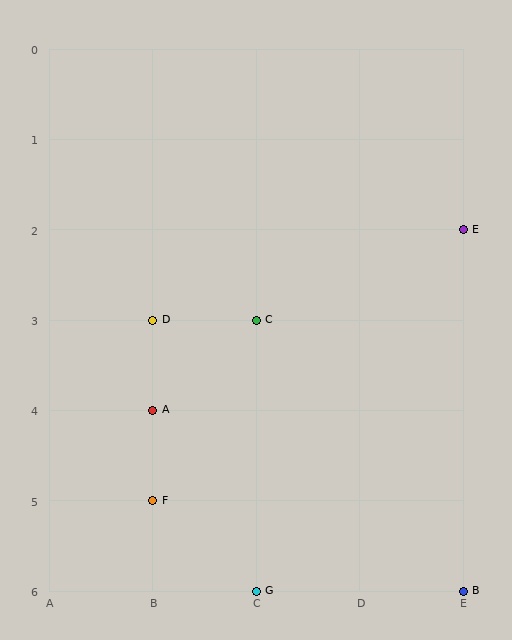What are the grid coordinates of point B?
Point B is at grid coordinates (E, 6).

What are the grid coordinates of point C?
Point C is at grid coordinates (C, 3).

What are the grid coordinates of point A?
Point A is at grid coordinates (B, 4).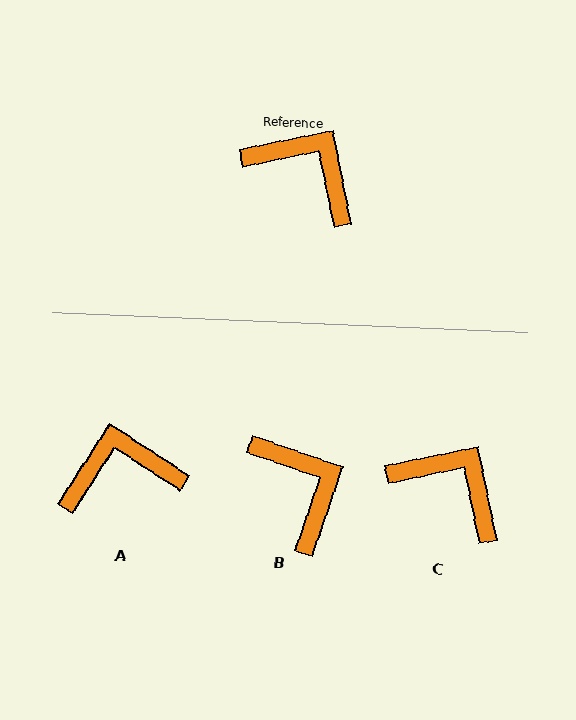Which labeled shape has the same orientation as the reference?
C.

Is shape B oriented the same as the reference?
No, it is off by about 30 degrees.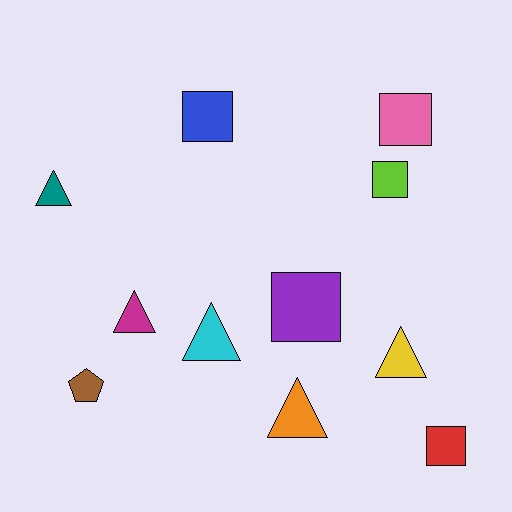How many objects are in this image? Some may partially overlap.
There are 11 objects.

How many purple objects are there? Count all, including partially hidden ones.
There is 1 purple object.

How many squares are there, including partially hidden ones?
There are 5 squares.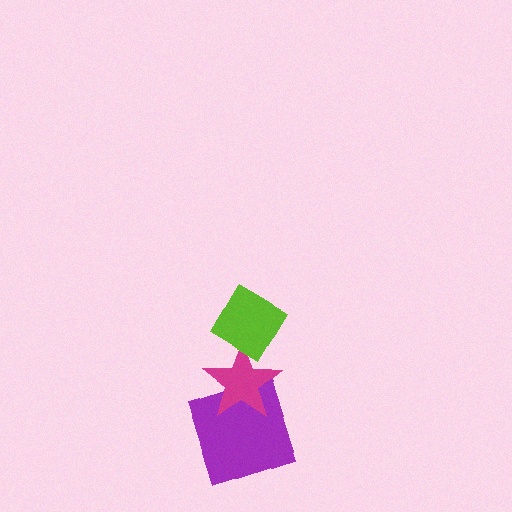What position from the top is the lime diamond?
The lime diamond is 1st from the top.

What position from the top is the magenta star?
The magenta star is 2nd from the top.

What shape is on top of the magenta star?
The lime diamond is on top of the magenta star.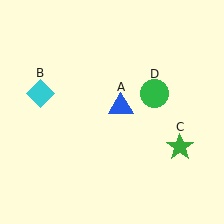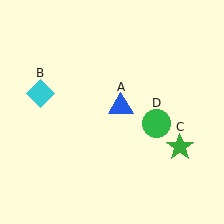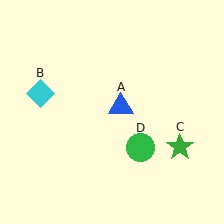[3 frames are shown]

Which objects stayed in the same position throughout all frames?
Blue triangle (object A) and cyan diamond (object B) and green star (object C) remained stationary.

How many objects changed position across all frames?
1 object changed position: green circle (object D).